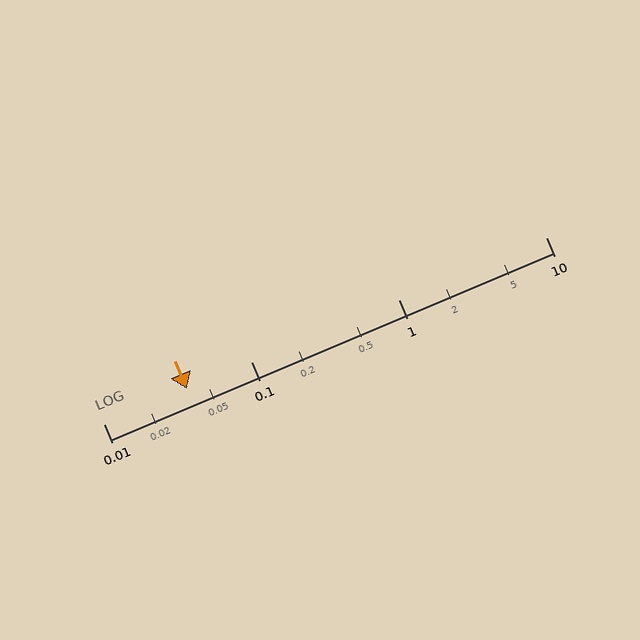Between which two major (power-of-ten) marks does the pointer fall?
The pointer is between 0.01 and 0.1.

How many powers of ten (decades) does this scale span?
The scale spans 3 decades, from 0.01 to 10.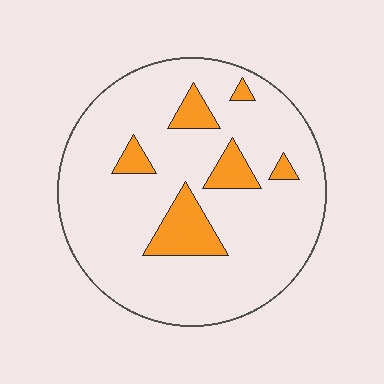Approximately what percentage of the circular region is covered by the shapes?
Approximately 15%.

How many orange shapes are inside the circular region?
6.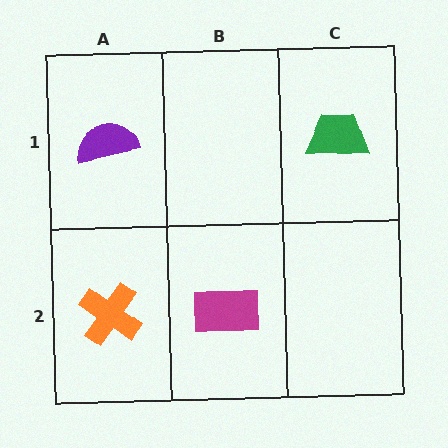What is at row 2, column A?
An orange cross.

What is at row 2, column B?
A magenta rectangle.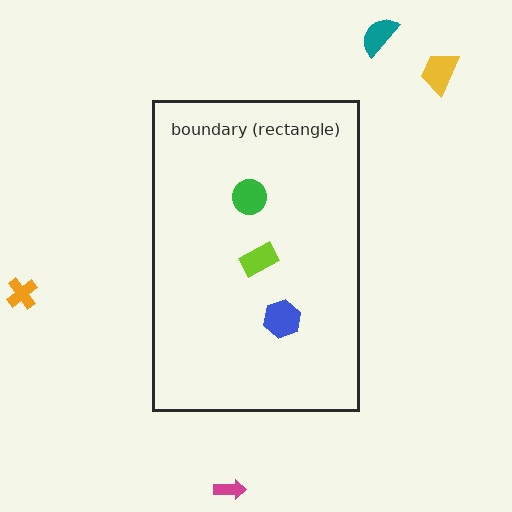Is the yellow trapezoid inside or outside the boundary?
Outside.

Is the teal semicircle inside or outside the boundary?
Outside.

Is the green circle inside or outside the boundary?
Inside.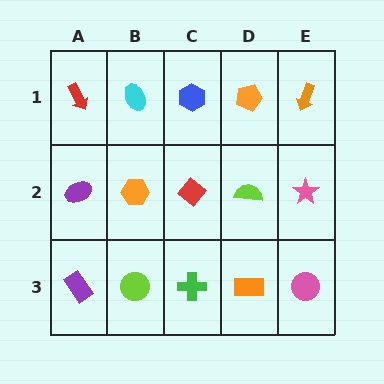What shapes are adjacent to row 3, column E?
A pink star (row 2, column E), an orange rectangle (row 3, column D).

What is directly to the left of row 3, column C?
A lime circle.